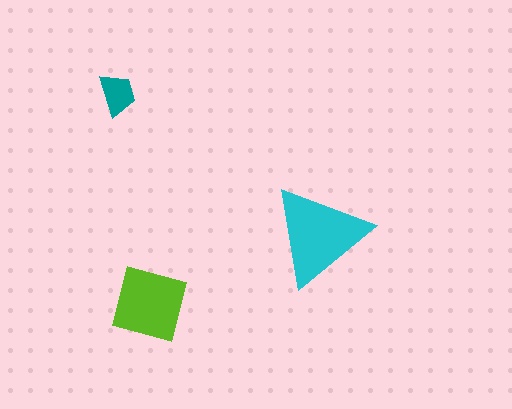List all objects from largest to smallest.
The cyan triangle, the lime square, the teal trapezoid.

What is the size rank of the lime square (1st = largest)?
2nd.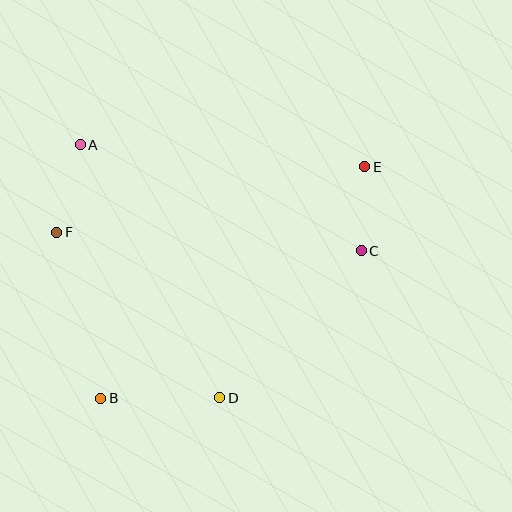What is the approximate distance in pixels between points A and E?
The distance between A and E is approximately 285 pixels.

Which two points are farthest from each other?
Points B and E are farthest from each other.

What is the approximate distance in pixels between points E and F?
The distance between E and F is approximately 315 pixels.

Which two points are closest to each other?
Points C and E are closest to each other.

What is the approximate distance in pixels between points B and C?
The distance between B and C is approximately 299 pixels.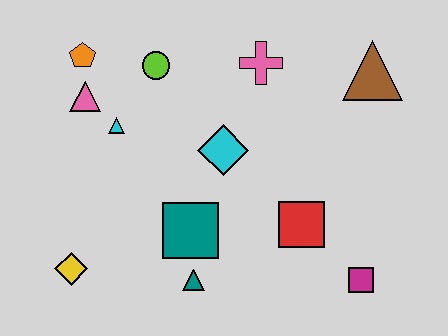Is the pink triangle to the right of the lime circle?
No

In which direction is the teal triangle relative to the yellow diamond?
The teal triangle is to the right of the yellow diamond.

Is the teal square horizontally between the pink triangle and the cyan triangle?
No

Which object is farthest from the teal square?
The brown triangle is farthest from the teal square.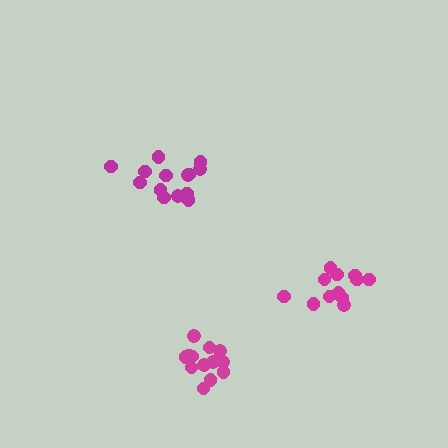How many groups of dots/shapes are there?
There are 3 groups.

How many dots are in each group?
Group 1: 14 dots, Group 2: 12 dots, Group 3: 13 dots (39 total).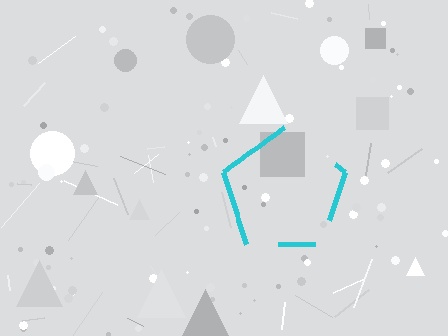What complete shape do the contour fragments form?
The contour fragments form a pentagon.